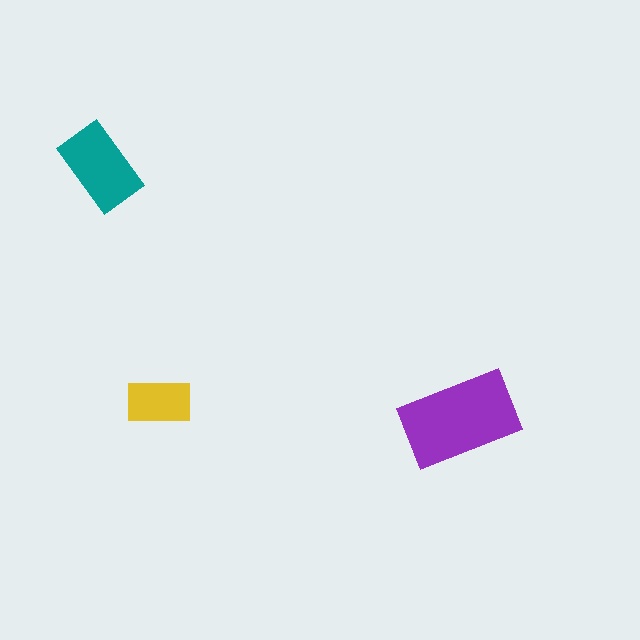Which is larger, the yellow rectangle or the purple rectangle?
The purple one.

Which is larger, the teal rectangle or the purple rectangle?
The purple one.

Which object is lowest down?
The purple rectangle is bottommost.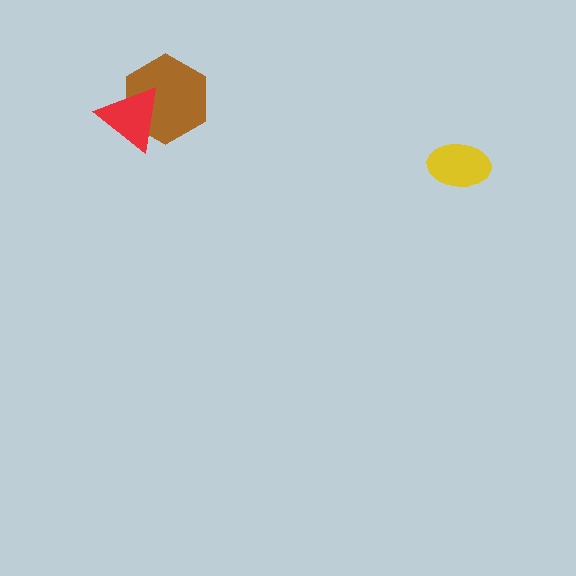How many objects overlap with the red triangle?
1 object overlaps with the red triangle.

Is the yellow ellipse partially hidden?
No, no other shape covers it.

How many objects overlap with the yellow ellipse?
0 objects overlap with the yellow ellipse.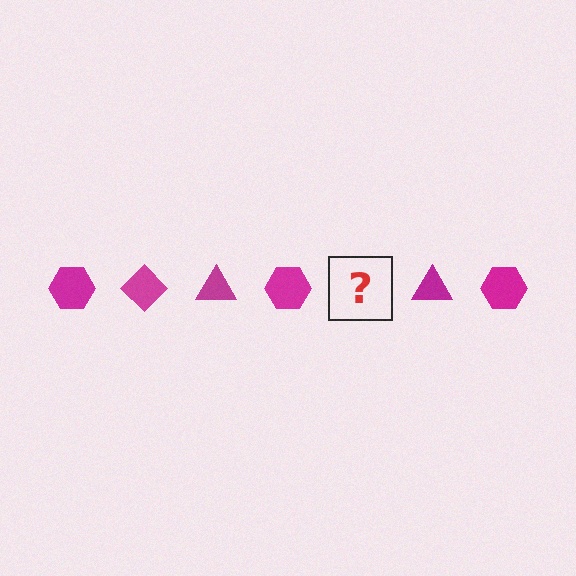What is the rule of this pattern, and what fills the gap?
The rule is that the pattern cycles through hexagon, diamond, triangle shapes in magenta. The gap should be filled with a magenta diamond.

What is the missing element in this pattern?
The missing element is a magenta diamond.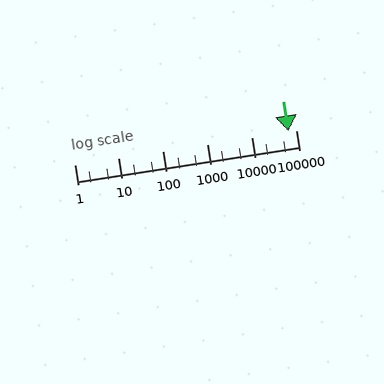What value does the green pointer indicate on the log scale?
The pointer indicates approximately 67000.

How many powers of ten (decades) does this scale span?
The scale spans 5 decades, from 1 to 100000.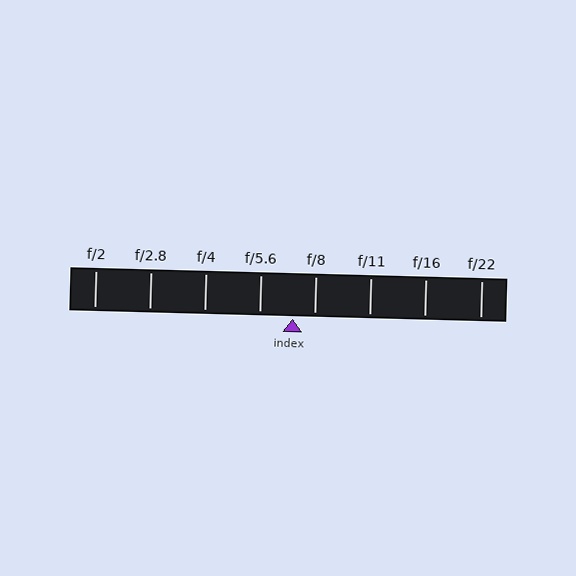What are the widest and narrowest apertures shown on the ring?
The widest aperture shown is f/2 and the narrowest is f/22.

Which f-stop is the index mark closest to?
The index mark is closest to f/8.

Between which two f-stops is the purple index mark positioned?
The index mark is between f/5.6 and f/8.